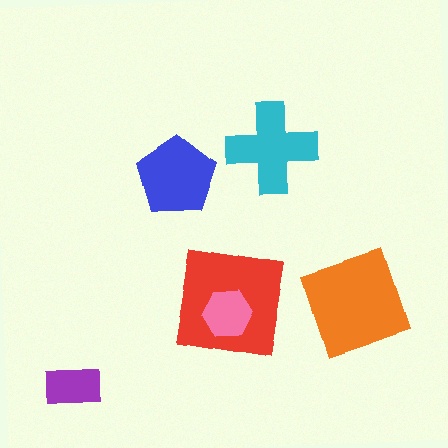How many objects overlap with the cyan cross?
0 objects overlap with the cyan cross.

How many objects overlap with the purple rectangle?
0 objects overlap with the purple rectangle.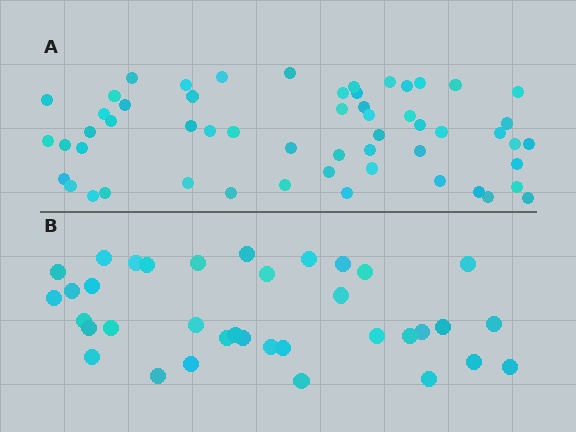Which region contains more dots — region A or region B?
Region A (the top region) has more dots.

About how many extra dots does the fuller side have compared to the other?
Region A has approximately 20 more dots than region B.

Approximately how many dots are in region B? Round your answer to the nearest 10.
About 40 dots. (The exact count is 36, which rounds to 40.)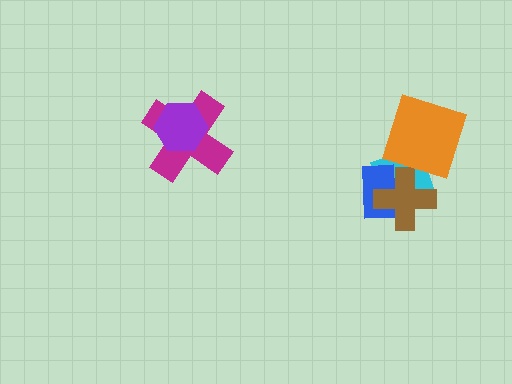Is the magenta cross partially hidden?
Yes, it is partially covered by another shape.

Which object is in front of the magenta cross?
The purple hexagon is in front of the magenta cross.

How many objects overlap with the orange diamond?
2 objects overlap with the orange diamond.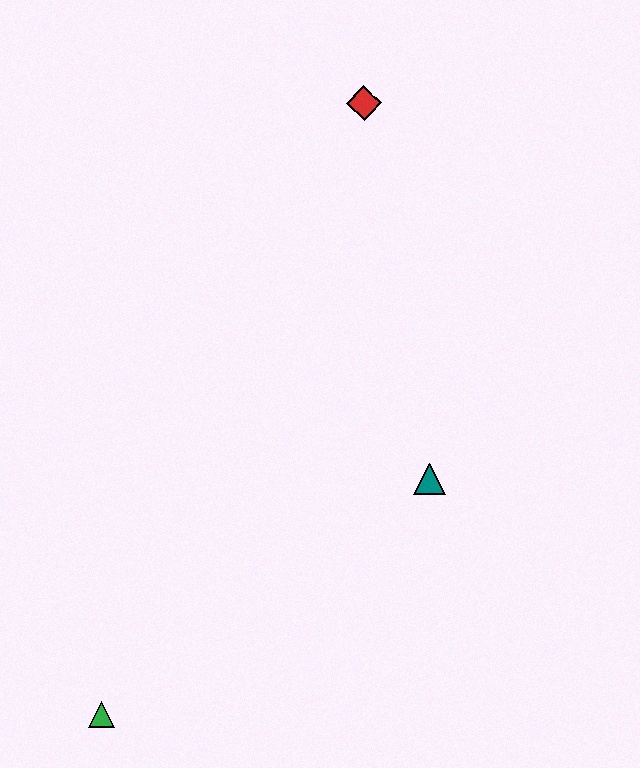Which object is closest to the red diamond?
The teal triangle is closest to the red diamond.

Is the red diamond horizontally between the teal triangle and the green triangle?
Yes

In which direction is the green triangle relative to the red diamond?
The green triangle is below the red diamond.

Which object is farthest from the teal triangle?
The green triangle is farthest from the teal triangle.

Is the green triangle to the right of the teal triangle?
No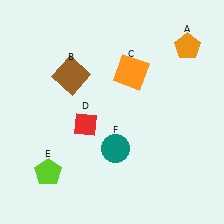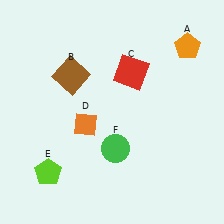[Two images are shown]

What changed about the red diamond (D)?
In Image 1, D is red. In Image 2, it changed to orange.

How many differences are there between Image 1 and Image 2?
There are 3 differences between the two images.